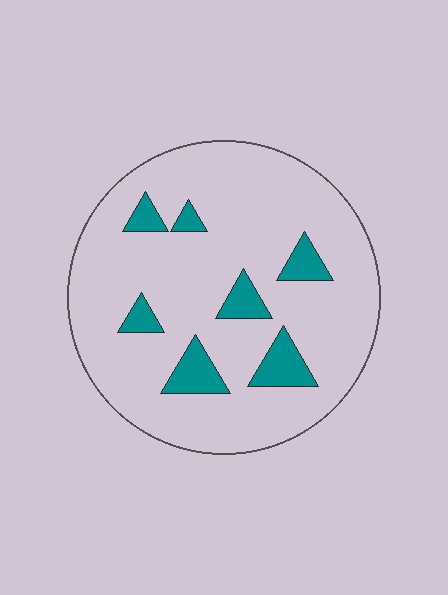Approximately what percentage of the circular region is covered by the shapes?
Approximately 15%.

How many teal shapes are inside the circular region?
7.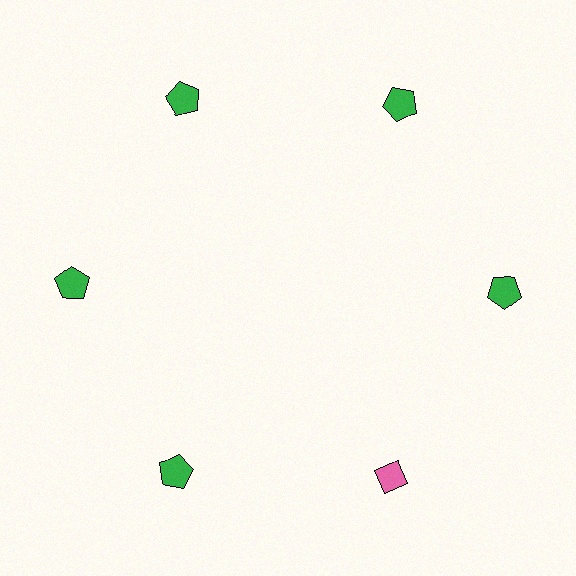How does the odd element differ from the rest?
It differs in both color (pink instead of green) and shape (diamond instead of pentagon).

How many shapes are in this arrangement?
There are 6 shapes arranged in a ring pattern.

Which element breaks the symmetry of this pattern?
The pink diamond at roughly the 5 o'clock position breaks the symmetry. All other shapes are green pentagons.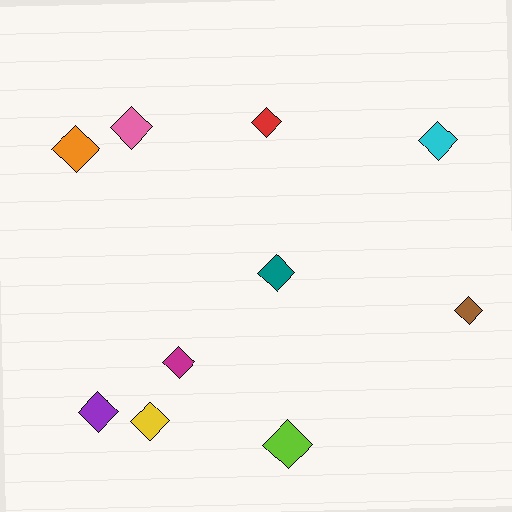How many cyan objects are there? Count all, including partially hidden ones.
There is 1 cyan object.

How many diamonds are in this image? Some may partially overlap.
There are 10 diamonds.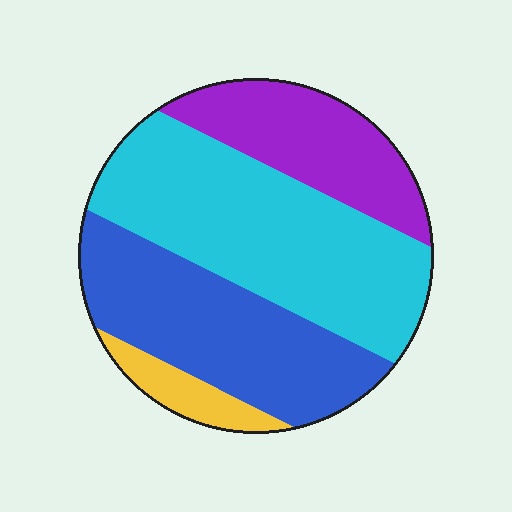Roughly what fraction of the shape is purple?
Purple covers about 20% of the shape.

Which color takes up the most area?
Cyan, at roughly 40%.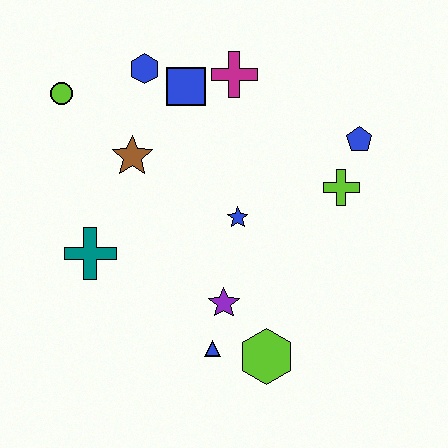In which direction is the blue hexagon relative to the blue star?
The blue hexagon is above the blue star.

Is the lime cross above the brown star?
No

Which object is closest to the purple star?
The blue triangle is closest to the purple star.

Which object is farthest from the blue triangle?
The lime circle is farthest from the blue triangle.